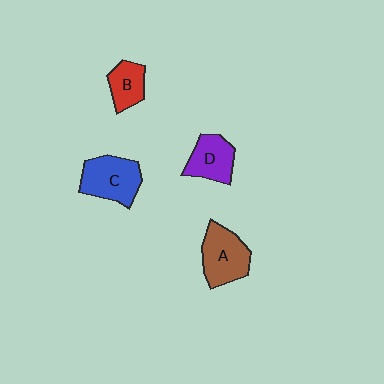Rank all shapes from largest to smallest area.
From largest to smallest: C (blue), A (brown), D (purple), B (red).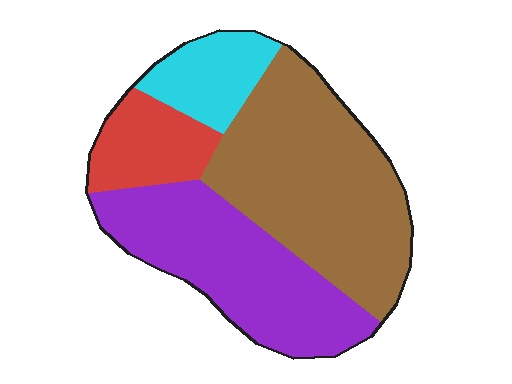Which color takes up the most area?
Brown, at roughly 45%.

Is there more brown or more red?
Brown.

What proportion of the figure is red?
Red takes up less than a sixth of the figure.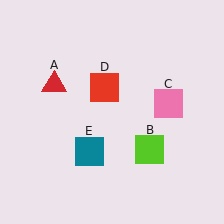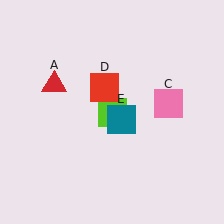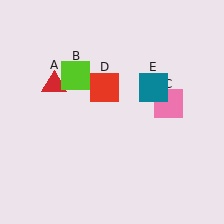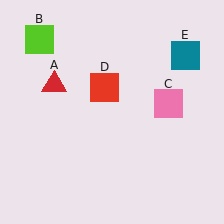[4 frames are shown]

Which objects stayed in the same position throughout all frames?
Red triangle (object A) and pink square (object C) and red square (object D) remained stationary.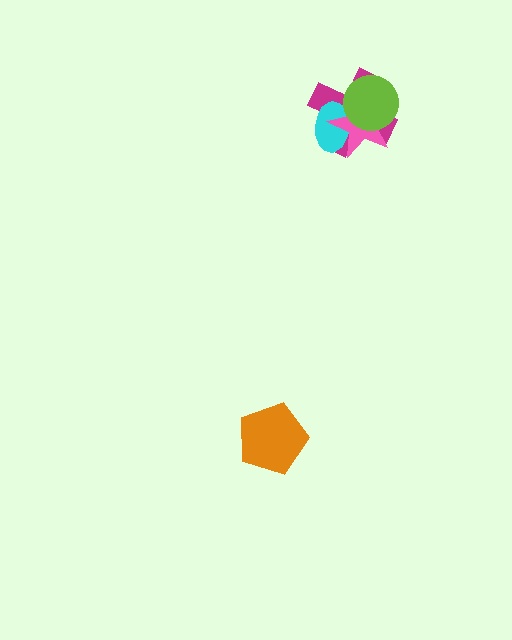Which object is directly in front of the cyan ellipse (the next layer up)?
The pink star is directly in front of the cyan ellipse.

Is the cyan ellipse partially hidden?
Yes, it is partially covered by another shape.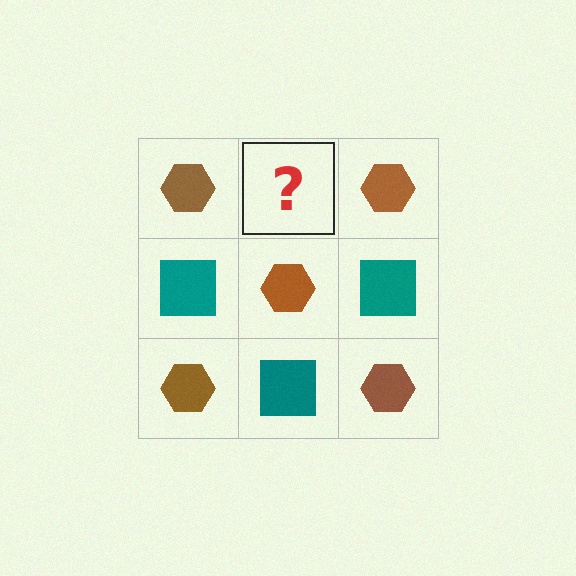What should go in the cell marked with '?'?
The missing cell should contain a teal square.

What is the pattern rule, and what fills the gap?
The rule is that it alternates brown hexagon and teal square in a checkerboard pattern. The gap should be filled with a teal square.